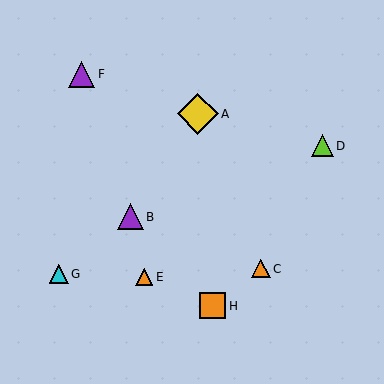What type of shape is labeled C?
Shape C is an orange triangle.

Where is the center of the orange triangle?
The center of the orange triangle is at (144, 277).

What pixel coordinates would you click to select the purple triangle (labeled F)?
Click at (82, 74) to select the purple triangle F.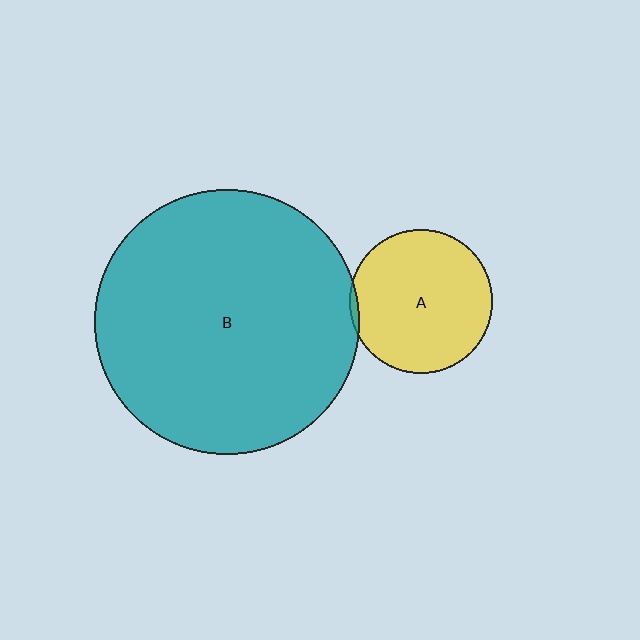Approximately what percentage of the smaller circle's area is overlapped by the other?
Approximately 5%.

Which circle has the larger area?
Circle B (teal).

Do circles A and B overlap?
Yes.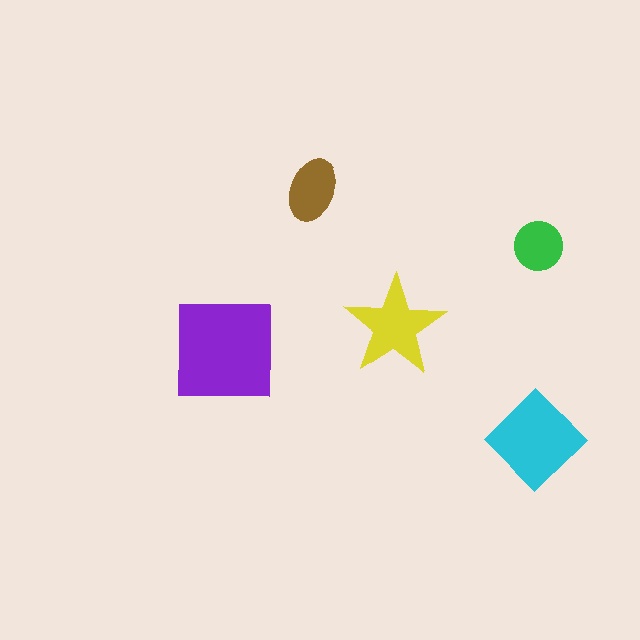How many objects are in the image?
There are 5 objects in the image.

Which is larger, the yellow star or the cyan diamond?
The cyan diamond.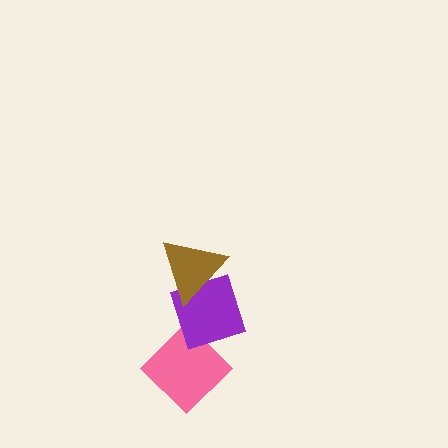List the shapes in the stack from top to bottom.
From top to bottom: the brown triangle, the purple diamond, the pink diamond.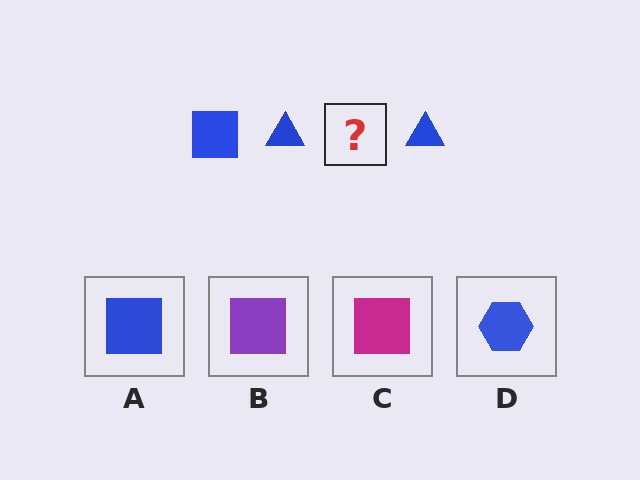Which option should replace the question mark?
Option A.